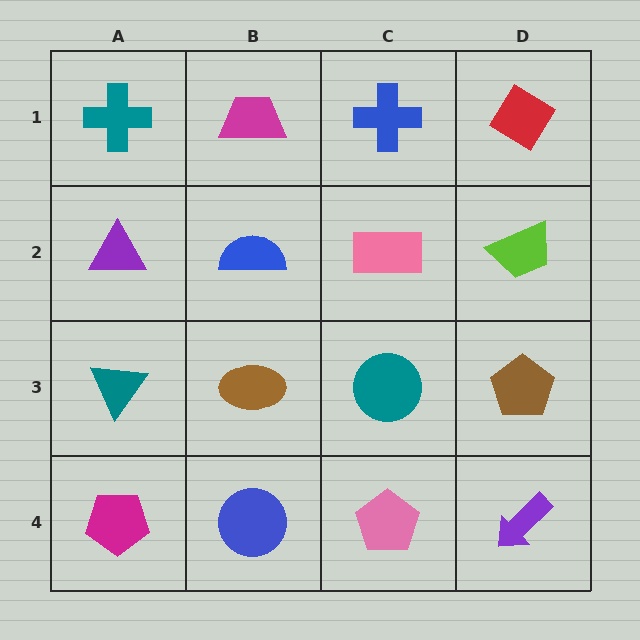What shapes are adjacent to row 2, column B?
A magenta trapezoid (row 1, column B), a brown ellipse (row 3, column B), a purple triangle (row 2, column A), a pink rectangle (row 2, column C).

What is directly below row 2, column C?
A teal circle.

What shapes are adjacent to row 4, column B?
A brown ellipse (row 3, column B), a magenta pentagon (row 4, column A), a pink pentagon (row 4, column C).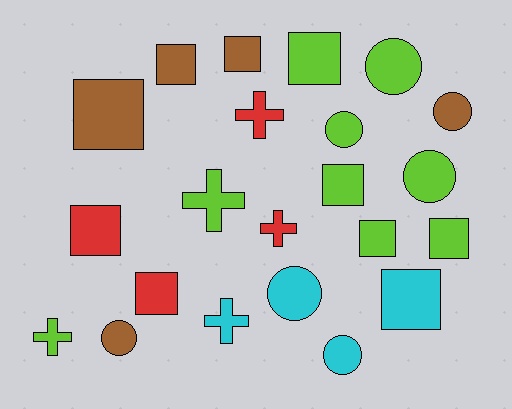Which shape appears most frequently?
Square, with 10 objects.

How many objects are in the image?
There are 22 objects.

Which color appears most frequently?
Lime, with 9 objects.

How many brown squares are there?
There are 3 brown squares.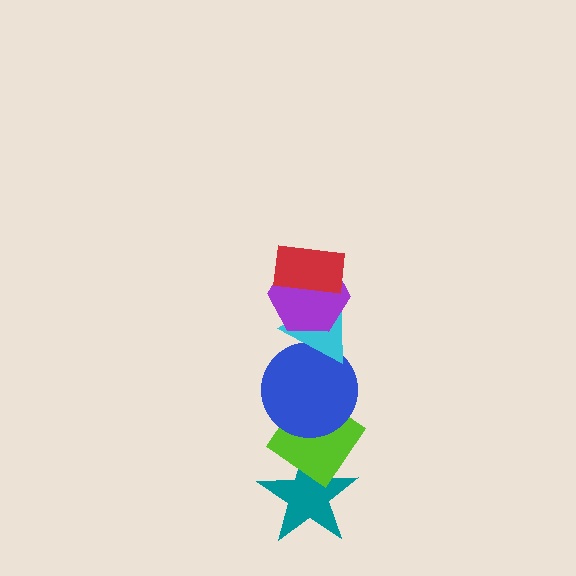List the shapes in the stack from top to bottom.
From top to bottom: the red rectangle, the purple hexagon, the cyan triangle, the blue circle, the lime diamond, the teal star.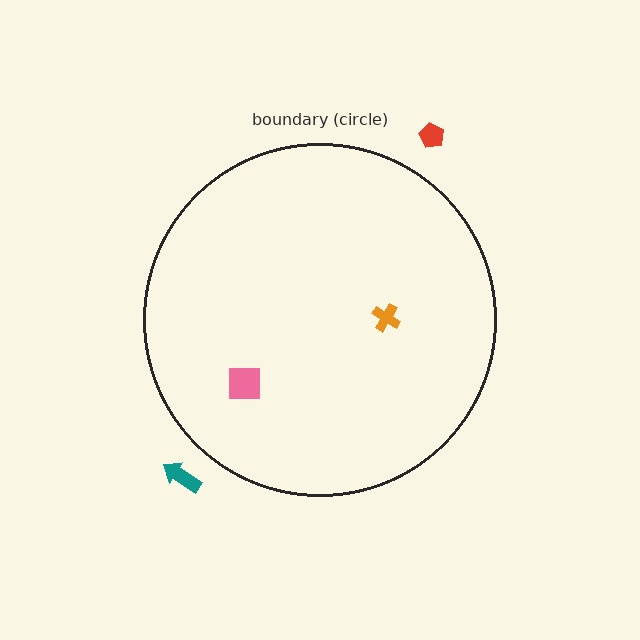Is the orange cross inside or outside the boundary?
Inside.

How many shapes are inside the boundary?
2 inside, 2 outside.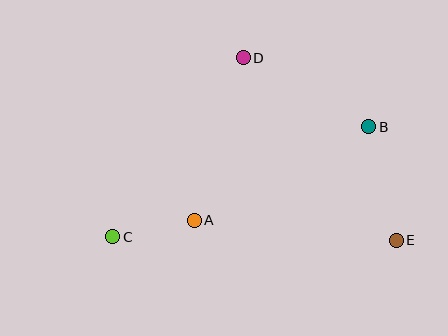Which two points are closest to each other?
Points A and C are closest to each other.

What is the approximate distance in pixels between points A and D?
The distance between A and D is approximately 170 pixels.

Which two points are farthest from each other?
Points C and E are farthest from each other.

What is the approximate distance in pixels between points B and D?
The distance between B and D is approximately 143 pixels.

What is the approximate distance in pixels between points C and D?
The distance between C and D is approximately 222 pixels.